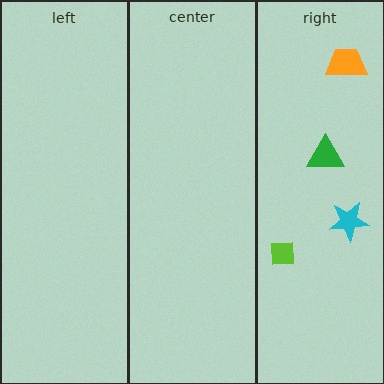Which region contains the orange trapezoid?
The right region.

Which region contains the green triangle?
The right region.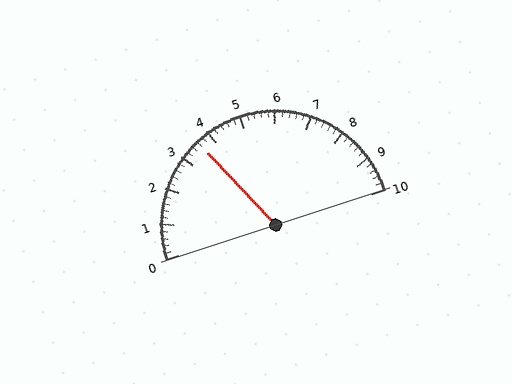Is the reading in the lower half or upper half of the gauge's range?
The reading is in the lower half of the range (0 to 10).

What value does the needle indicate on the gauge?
The needle indicates approximately 3.6.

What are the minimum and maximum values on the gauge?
The gauge ranges from 0 to 10.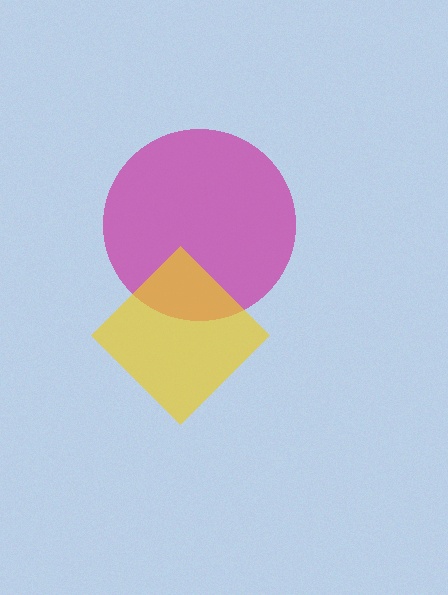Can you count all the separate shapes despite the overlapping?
Yes, there are 2 separate shapes.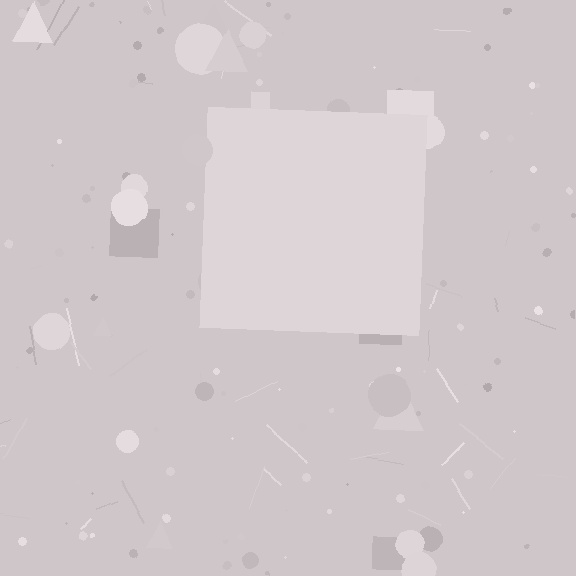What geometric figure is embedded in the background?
A square is embedded in the background.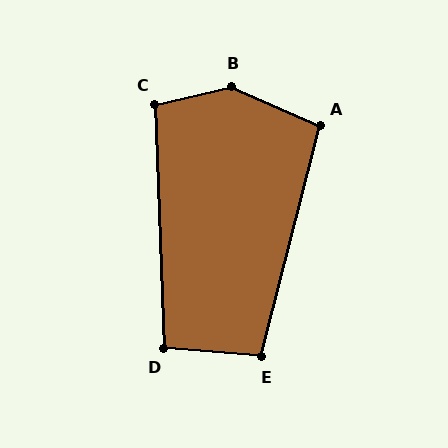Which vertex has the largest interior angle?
B, at approximately 143 degrees.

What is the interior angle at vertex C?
Approximately 101 degrees (obtuse).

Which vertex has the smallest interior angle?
D, at approximately 97 degrees.